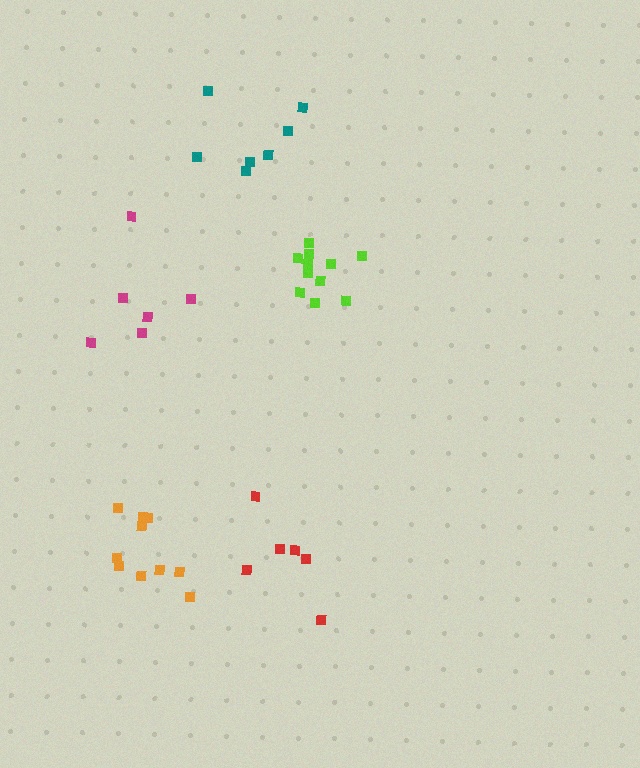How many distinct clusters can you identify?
There are 5 distinct clusters.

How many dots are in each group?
Group 1: 11 dots, Group 2: 10 dots, Group 3: 6 dots, Group 4: 6 dots, Group 5: 7 dots (40 total).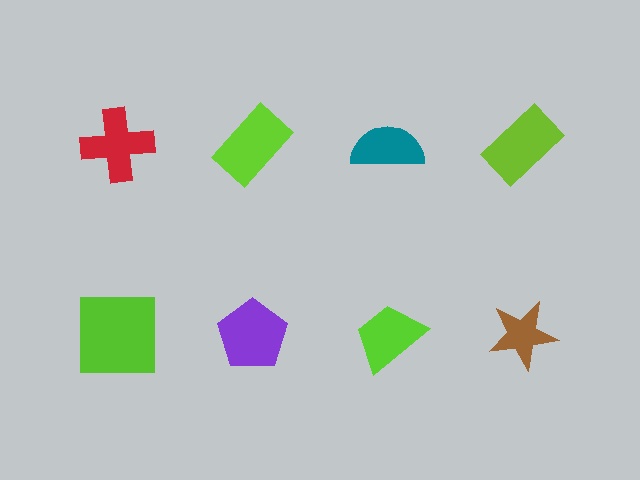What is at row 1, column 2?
A lime rectangle.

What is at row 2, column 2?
A purple pentagon.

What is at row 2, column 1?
A lime square.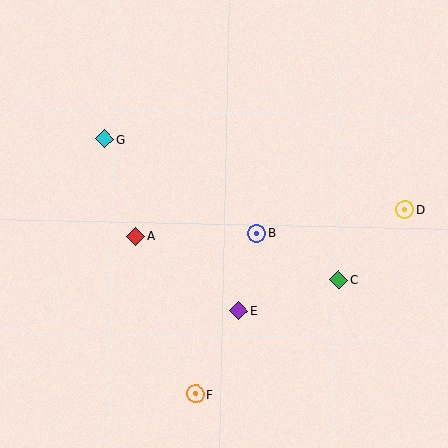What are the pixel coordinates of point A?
Point A is at (135, 236).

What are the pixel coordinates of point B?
Point B is at (256, 233).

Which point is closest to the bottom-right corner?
Point C is closest to the bottom-right corner.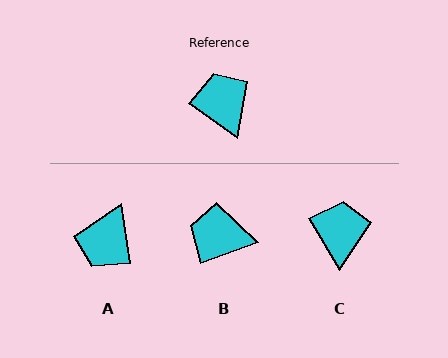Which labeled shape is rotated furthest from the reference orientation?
A, about 134 degrees away.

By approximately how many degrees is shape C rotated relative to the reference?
Approximately 24 degrees clockwise.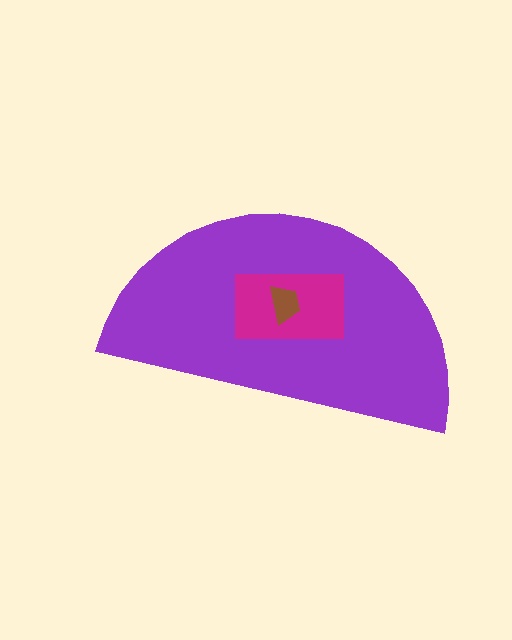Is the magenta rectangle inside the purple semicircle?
Yes.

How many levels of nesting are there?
3.